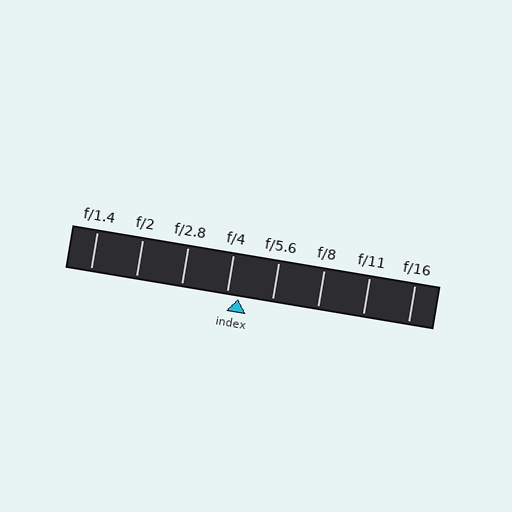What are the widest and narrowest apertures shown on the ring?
The widest aperture shown is f/1.4 and the narrowest is f/16.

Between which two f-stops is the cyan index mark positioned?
The index mark is between f/4 and f/5.6.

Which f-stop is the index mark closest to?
The index mark is closest to f/4.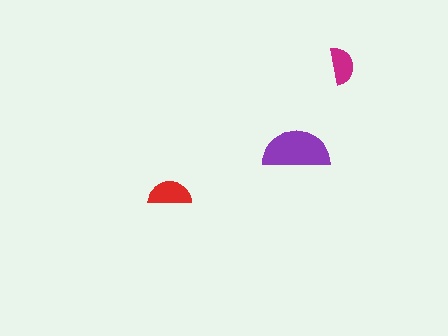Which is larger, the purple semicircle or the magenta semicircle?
The purple one.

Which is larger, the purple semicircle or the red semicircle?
The purple one.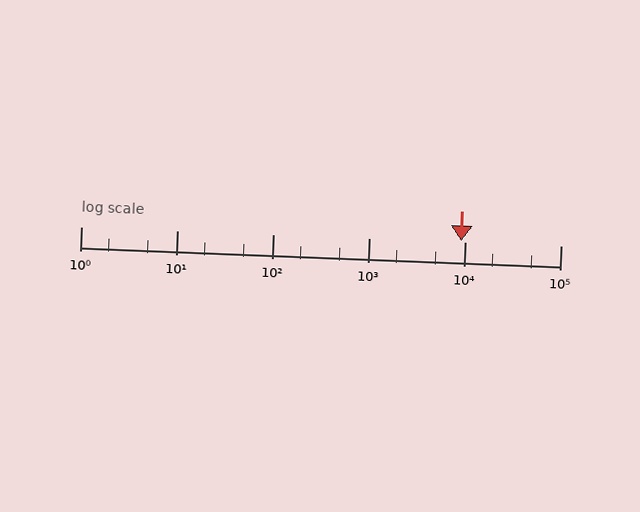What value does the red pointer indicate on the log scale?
The pointer indicates approximately 9200.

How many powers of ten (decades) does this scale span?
The scale spans 5 decades, from 1 to 100000.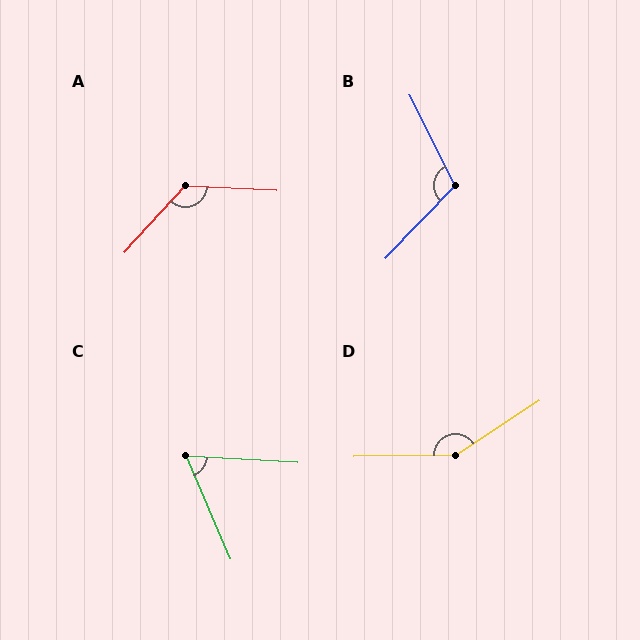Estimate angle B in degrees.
Approximately 110 degrees.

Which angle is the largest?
D, at approximately 148 degrees.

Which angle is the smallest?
C, at approximately 64 degrees.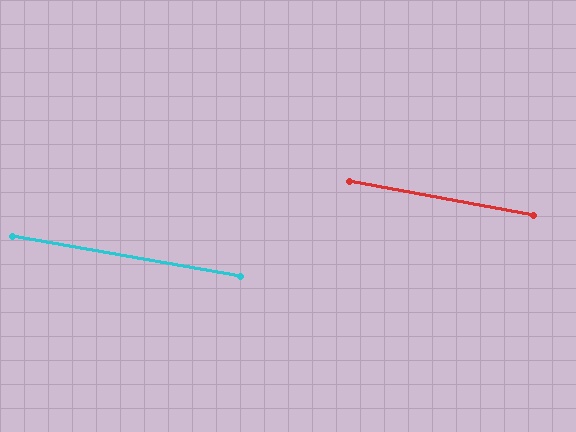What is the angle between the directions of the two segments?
Approximately 0 degrees.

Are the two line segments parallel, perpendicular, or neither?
Parallel — their directions differ by only 0.5°.